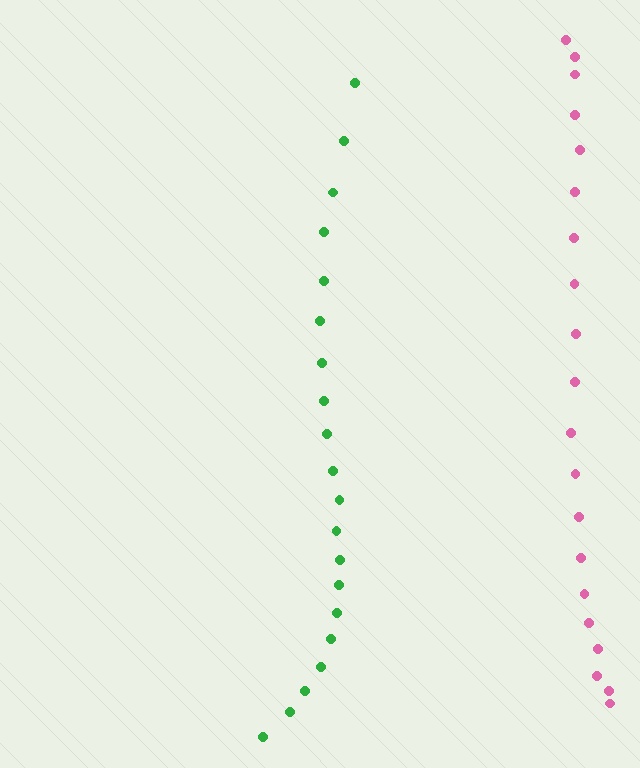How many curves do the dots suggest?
There are 2 distinct paths.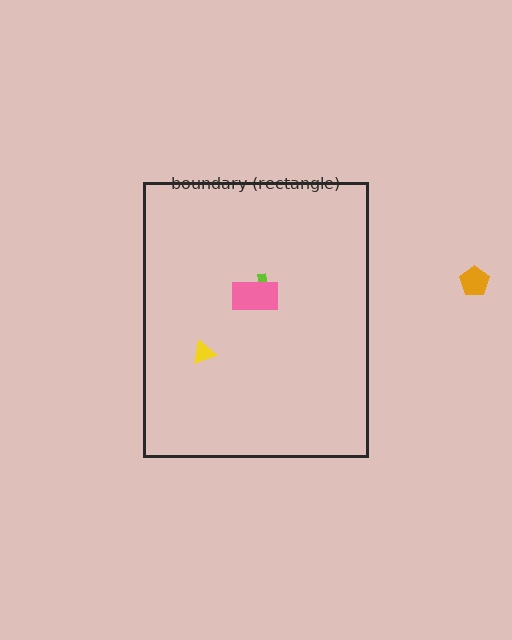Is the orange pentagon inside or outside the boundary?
Outside.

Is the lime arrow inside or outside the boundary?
Inside.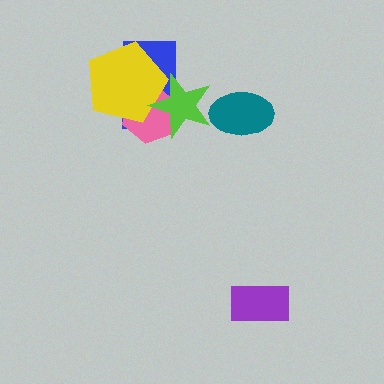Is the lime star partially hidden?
No, no other shape covers it.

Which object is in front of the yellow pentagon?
The lime star is in front of the yellow pentagon.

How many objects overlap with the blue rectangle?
3 objects overlap with the blue rectangle.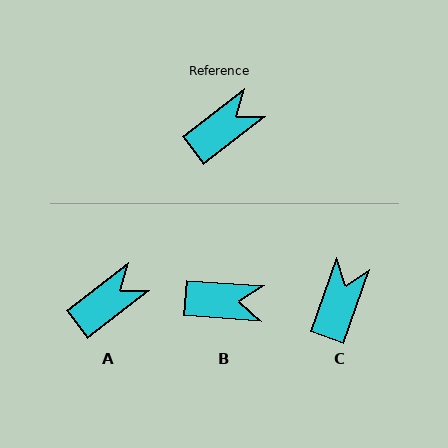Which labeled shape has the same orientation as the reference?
A.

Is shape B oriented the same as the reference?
No, it is off by about 42 degrees.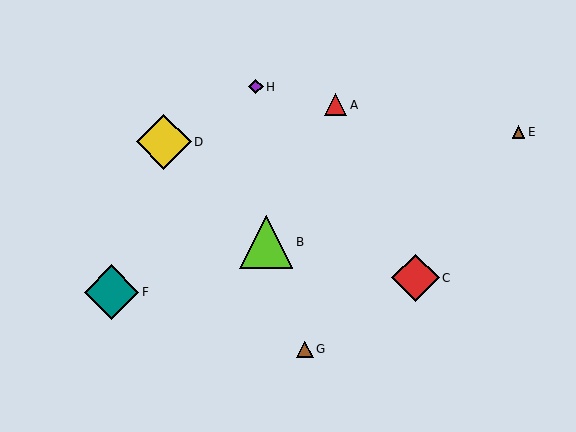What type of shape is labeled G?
Shape G is a brown triangle.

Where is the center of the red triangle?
The center of the red triangle is at (336, 105).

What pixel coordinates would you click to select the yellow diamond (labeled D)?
Click at (164, 142) to select the yellow diamond D.